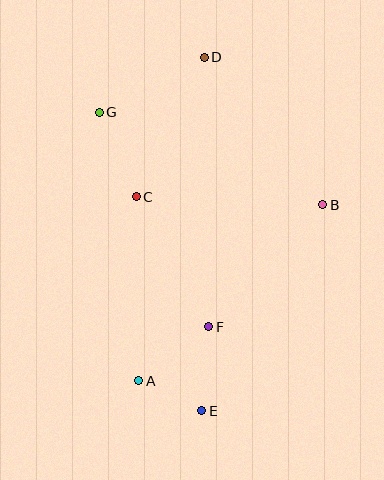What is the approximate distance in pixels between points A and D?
The distance between A and D is approximately 330 pixels.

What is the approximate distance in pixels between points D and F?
The distance between D and F is approximately 269 pixels.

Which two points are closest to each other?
Points A and E are closest to each other.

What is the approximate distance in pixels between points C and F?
The distance between C and F is approximately 149 pixels.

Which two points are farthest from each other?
Points D and E are farthest from each other.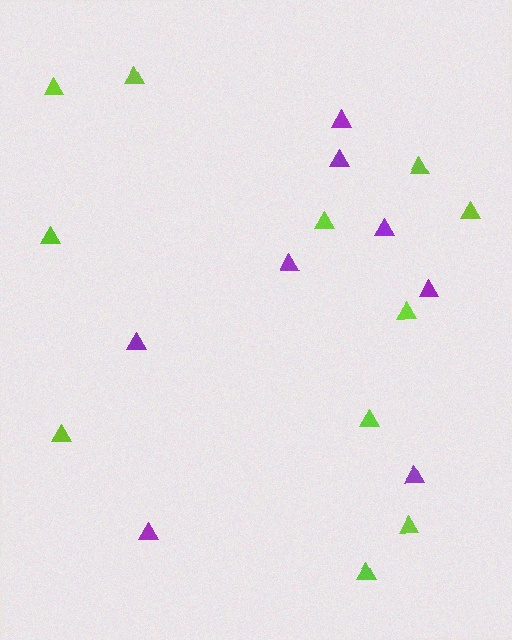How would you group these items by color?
There are 2 groups: one group of purple triangles (8) and one group of lime triangles (11).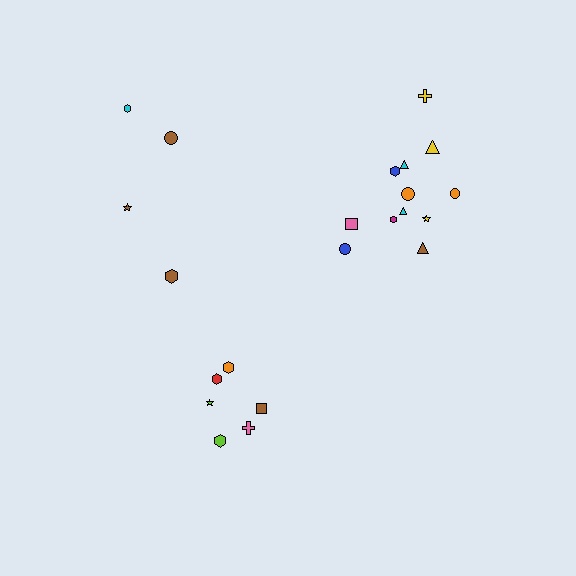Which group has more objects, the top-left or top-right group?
The top-right group.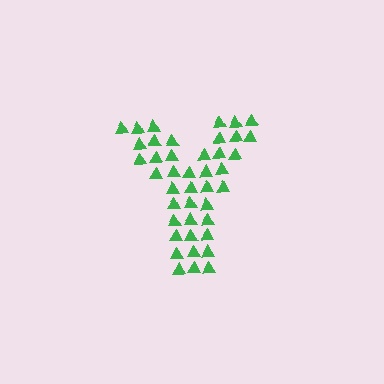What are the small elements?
The small elements are triangles.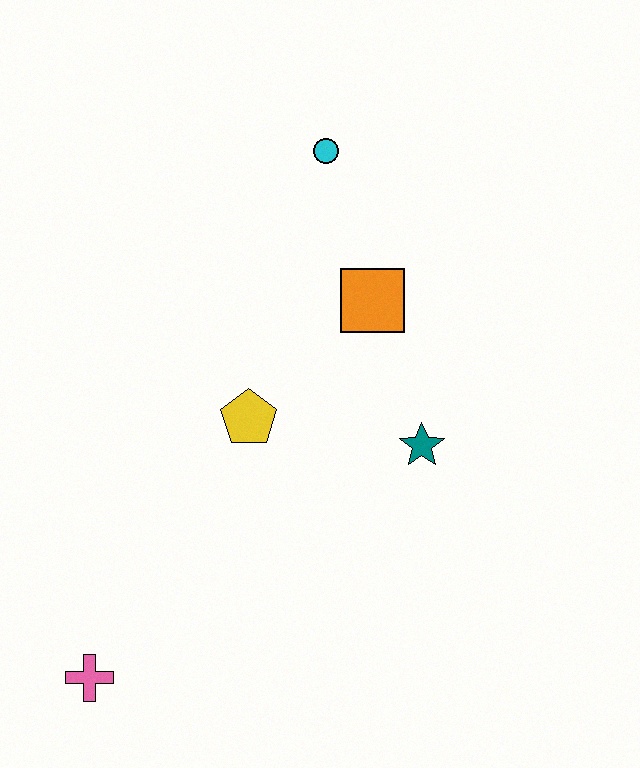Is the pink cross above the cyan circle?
No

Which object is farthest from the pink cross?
The cyan circle is farthest from the pink cross.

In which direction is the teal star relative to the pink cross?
The teal star is to the right of the pink cross.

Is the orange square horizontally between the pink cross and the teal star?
Yes